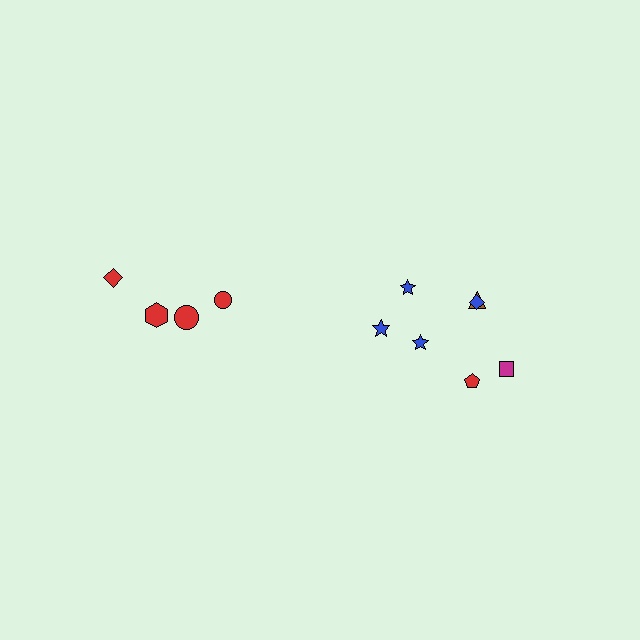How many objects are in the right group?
There are 7 objects.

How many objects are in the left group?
There are 4 objects.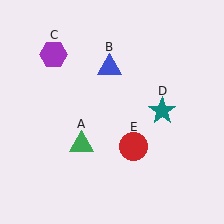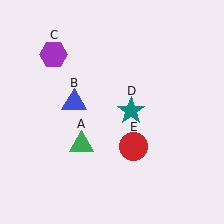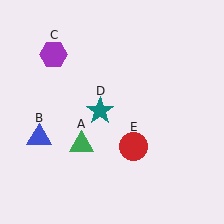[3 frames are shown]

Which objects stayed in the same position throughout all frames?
Green triangle (object A) and purple hexagon (object C) and red circle (object E) remained stationary.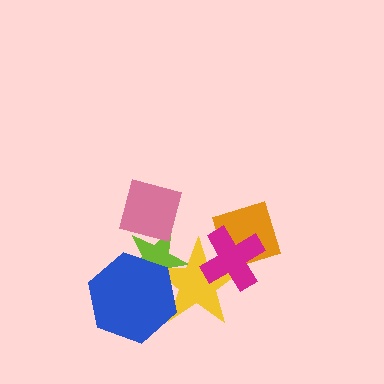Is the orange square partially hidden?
Yes, it is partially covered by another shape.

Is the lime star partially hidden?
Yes, it is partially covered by another shape.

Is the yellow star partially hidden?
Yes, it is partially covered by another shape.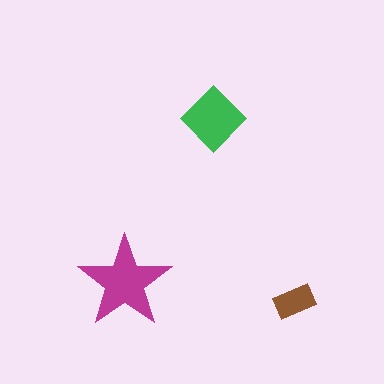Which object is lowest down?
The brown rectangle is bottommost.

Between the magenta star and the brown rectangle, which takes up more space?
The magenta star.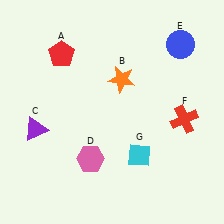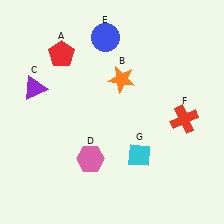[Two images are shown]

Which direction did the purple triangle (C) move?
The purple triangle (C) moved up.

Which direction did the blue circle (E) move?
The blue circle (E) moved left.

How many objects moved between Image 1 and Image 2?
2 objects moved between the two images.